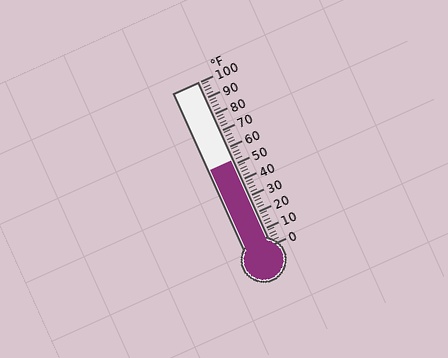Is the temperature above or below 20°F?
The temperature is above 20°F.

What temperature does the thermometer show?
The thermometer shows approximately 52°F.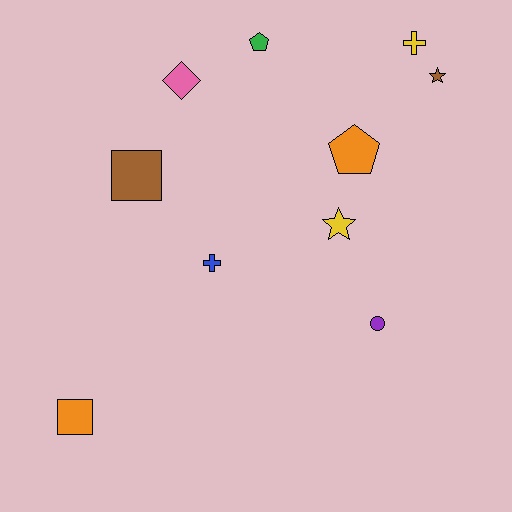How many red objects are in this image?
There are no red objects.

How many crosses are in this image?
There are 2 crosses.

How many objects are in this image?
There are 10 objects.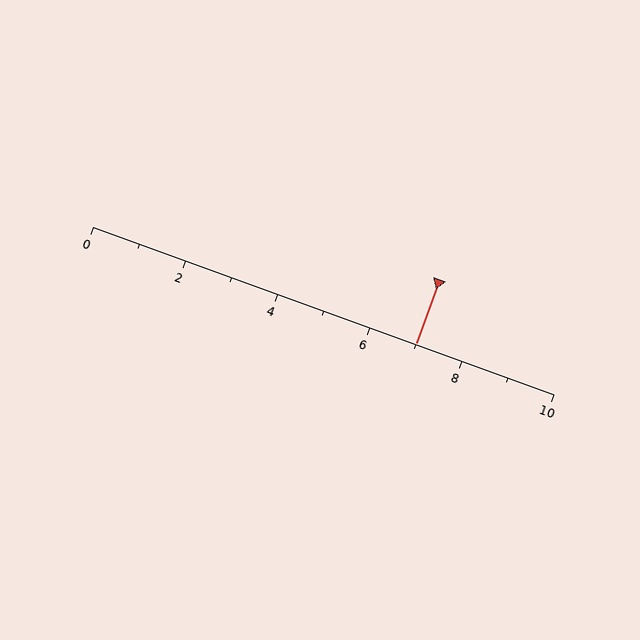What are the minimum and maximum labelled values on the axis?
The axis runs from 0 to 10.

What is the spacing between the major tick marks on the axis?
The major ticks are spaced 2 apart.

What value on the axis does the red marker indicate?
The marker indicates approximately 7.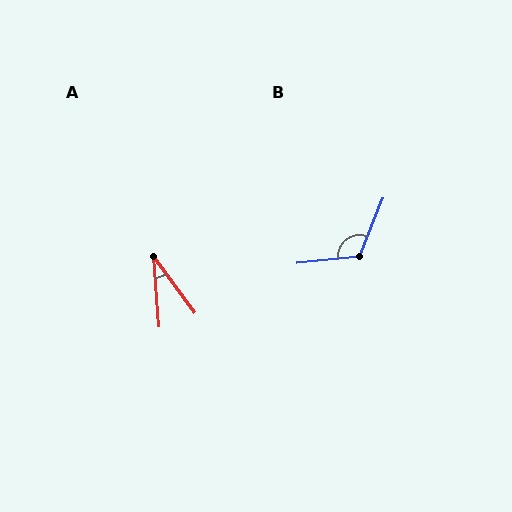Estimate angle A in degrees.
Approximately 32 degrees.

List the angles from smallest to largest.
A (32°), B (118°).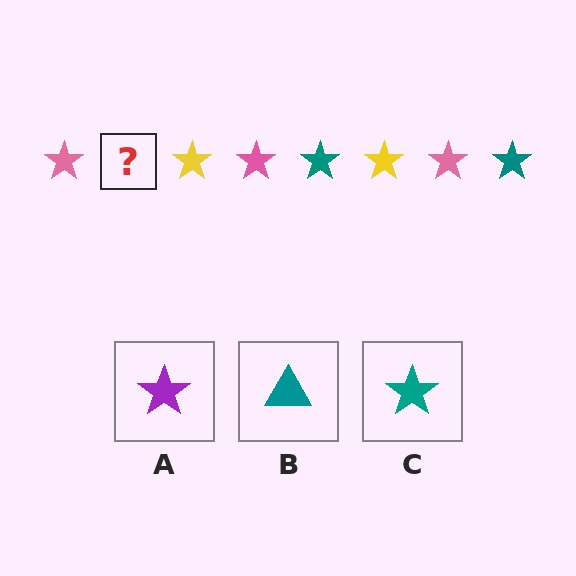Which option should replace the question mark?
Option C.